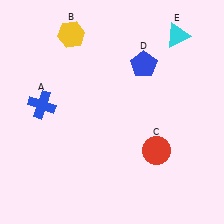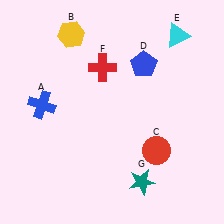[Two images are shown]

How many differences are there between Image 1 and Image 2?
There are 2 differences between the two images.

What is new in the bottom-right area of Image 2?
A teal star (G) was added in the bottom-right area of Image 2.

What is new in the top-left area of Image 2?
A red cross (F) was added in the top-left area of Image 2.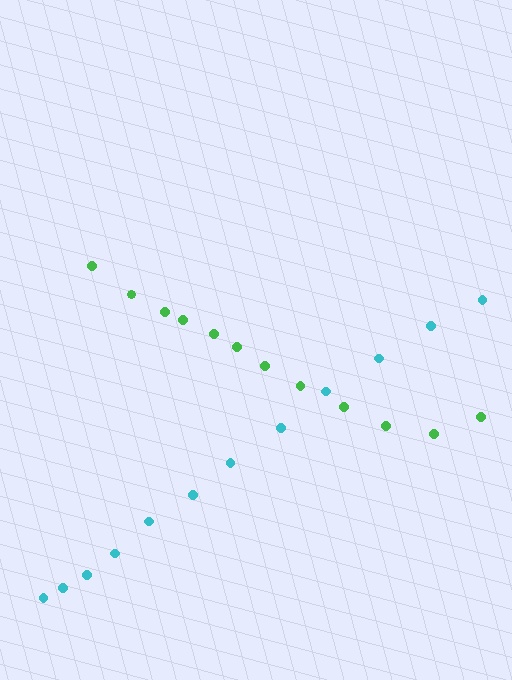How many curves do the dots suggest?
There are 2 distinct paths.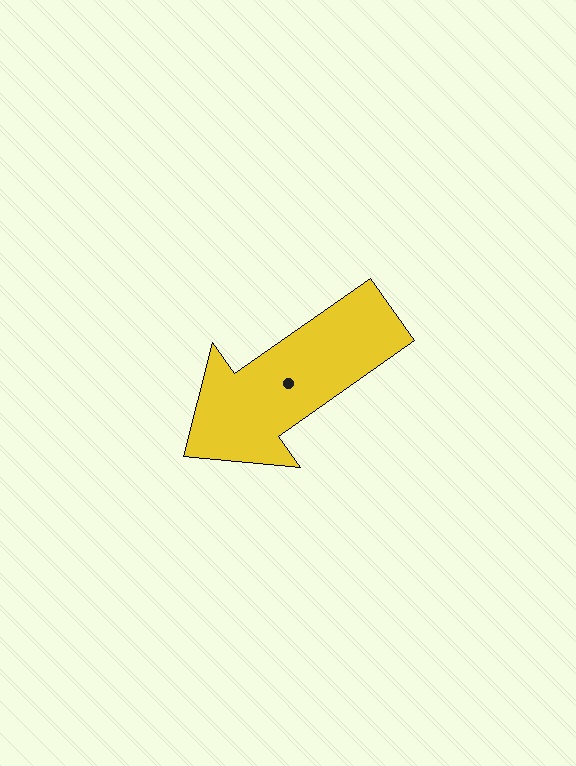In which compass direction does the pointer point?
Southwest.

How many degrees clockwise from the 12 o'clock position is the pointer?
Approximately 235 degrees.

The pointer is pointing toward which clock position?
Roughly 8 o'clock.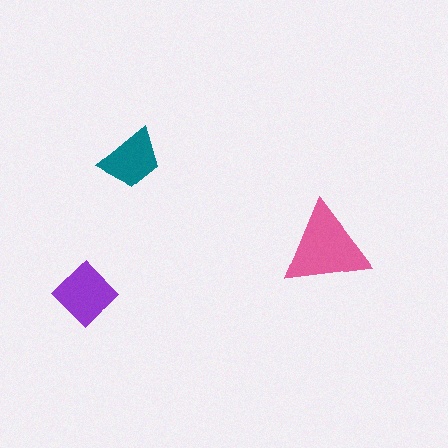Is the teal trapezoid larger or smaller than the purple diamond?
Smaller.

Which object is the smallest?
The teal trapezoid.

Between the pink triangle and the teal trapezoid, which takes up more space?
The pink triangle.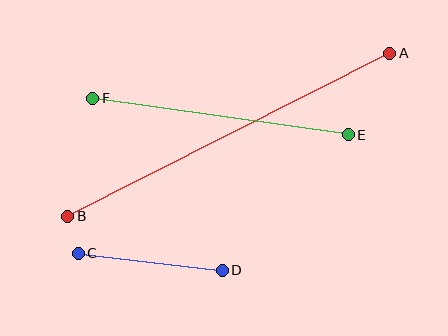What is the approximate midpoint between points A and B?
The midpoint is at approximately (229, 135) pixels.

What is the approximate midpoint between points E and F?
The midpoint is at approximately (220, 116) pixels.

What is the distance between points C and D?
The distance is approximately 145 pixels.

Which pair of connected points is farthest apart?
Points A and B are farthest apart.